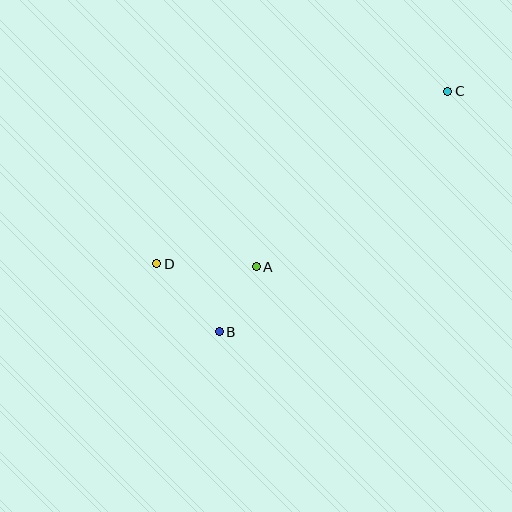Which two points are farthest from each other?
Points C and D are farthest from each other.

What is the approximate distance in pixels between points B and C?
The distance between B and C is approximately 332 pixels.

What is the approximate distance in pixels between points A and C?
The distance between A and C is approximately 260 pixels.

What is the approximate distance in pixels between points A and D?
The distance between A and D is approximately 99 pixels.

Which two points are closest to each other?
Points A and B are closest to each other.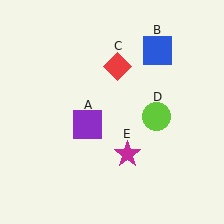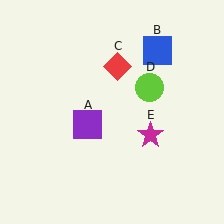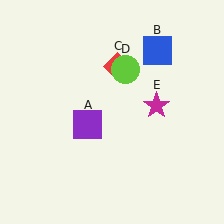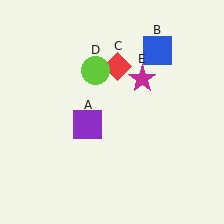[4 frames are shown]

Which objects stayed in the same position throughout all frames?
Purple square (object A) and blue square (object B) and red diamond (object C) remained stationary.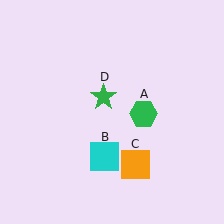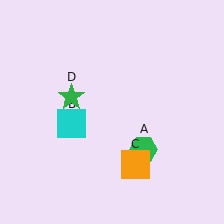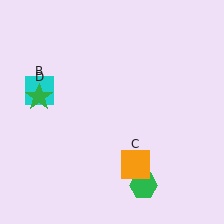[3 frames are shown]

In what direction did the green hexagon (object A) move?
The green hexagon (object A) moved down.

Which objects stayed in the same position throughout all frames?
Orange square (object C) remained stationary.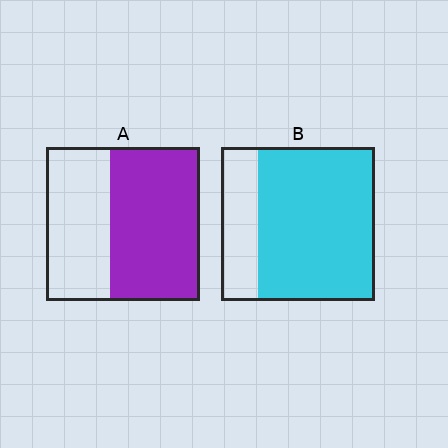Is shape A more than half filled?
Yes.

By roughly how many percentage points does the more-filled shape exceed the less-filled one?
By roughly 20 percentage points (B over A).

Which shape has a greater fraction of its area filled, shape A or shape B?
Shape B.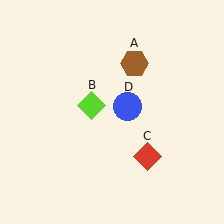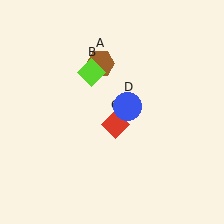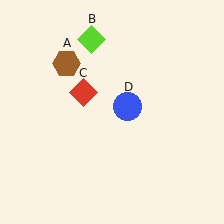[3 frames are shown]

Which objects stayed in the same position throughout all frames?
Blue circle (object D) remained stationary.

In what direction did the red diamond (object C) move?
The red diamond (object C) moved up and to the left.